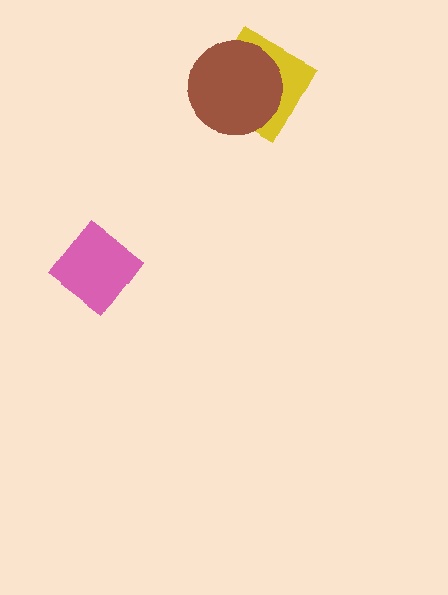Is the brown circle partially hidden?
No, no other shape covers it.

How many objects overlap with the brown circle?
1 object overlaps with the brown circle.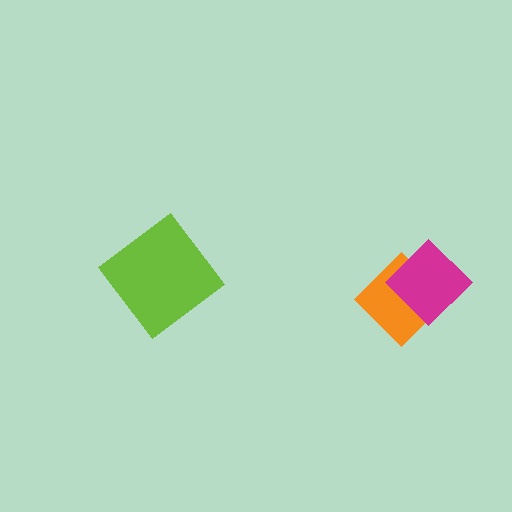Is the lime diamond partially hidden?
No, no other shape covers it.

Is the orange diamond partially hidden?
Yes, it is partially covered by another shape.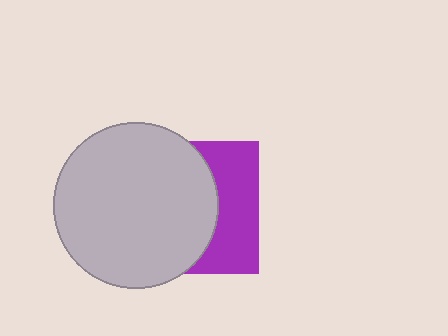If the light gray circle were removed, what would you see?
You would see the complete purple square.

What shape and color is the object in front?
The object in front is a light gray circle.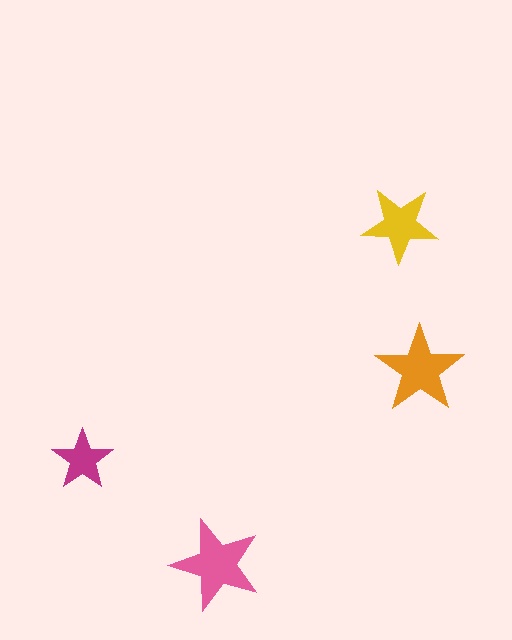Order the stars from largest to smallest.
the pink one, the orange one, the yellow one, the magenta one.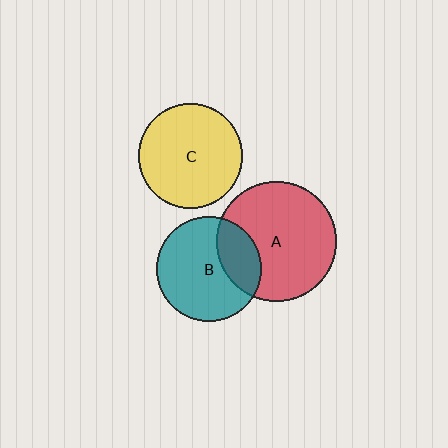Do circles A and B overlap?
Yes.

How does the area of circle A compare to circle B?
Approximately 1.3 times.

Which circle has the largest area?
Circle A (red).